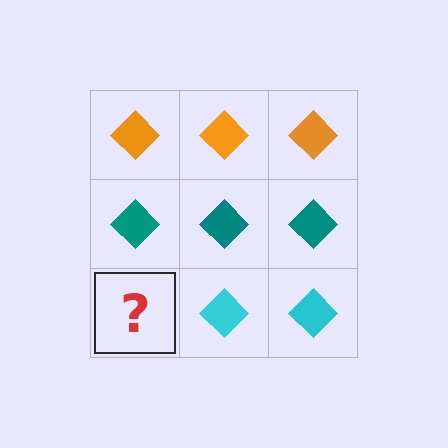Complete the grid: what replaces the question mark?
The question mark should be replaced with a cyan diamond.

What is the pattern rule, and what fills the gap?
The rule is that each row has a consistent color. The gap should be filled with a cyan diamond.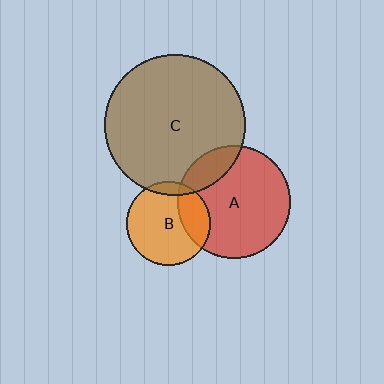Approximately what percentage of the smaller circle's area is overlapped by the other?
Approximately 25%.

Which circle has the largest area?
Circle C (brown).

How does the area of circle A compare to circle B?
Approximately 1.8 times.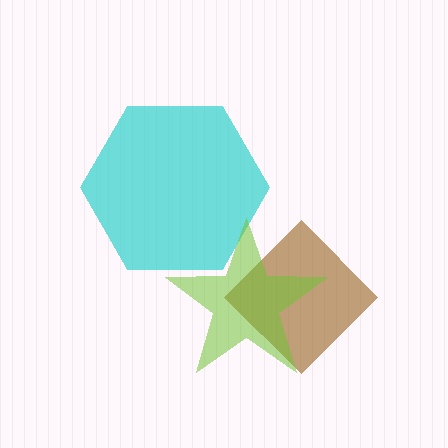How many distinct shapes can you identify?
There are 3 distinct shapes: a cyan hexagon, a brown diamond, a lime star.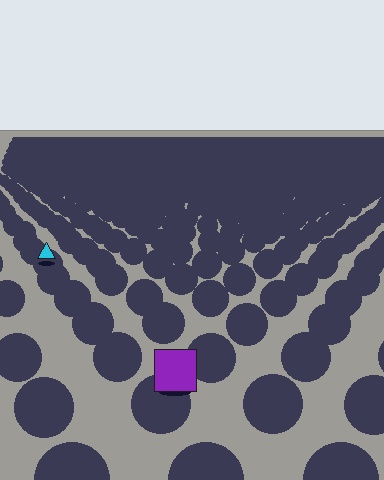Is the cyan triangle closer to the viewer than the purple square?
No. The purple square is closer — you can tell from the texture gradient: the ground texture is coarser near it.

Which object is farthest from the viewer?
The cyan triangle is farthest from the viewer. It appears smaller and the ground texture around it is denser.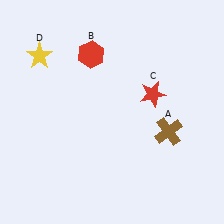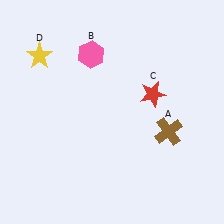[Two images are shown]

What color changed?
The hexagon (B) changed from red in Image 1 to pink in Image 2.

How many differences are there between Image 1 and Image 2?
There is 1 difference between the two images.